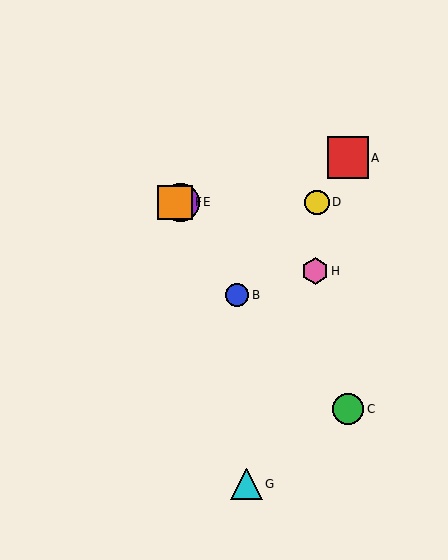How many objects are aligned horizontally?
3 objects (D, E, F) are aligned horizontally.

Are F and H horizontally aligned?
No, F is at y≈202 and H is at y≈271.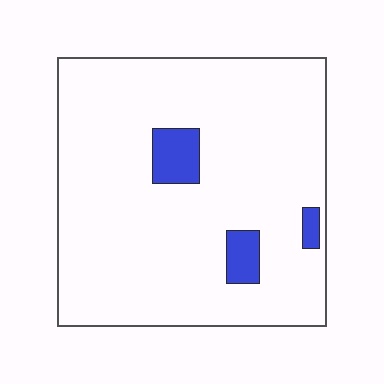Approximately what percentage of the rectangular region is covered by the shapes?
Approximately 5%.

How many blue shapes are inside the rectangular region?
3.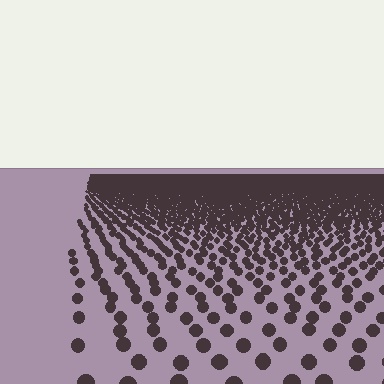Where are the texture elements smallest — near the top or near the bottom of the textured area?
Near the top.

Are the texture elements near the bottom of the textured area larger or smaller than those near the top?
Larger. Near the bottom, elements are closer to the viewer and appear at a bigger on-screen size.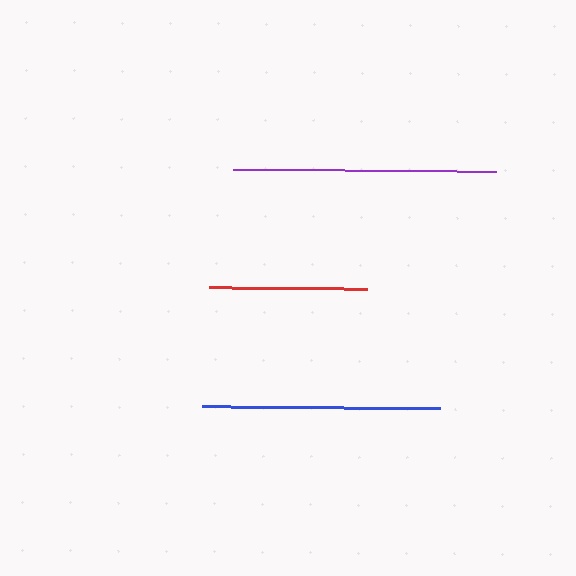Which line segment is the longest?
The purple line is the longest at approximately 263 pixels.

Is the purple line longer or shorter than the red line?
The purple line is longer than the red line.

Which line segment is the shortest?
The red line is the shortest at approximately 157 pixels.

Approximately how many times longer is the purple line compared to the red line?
The purple line is approximately 1.7 times the length of the red line.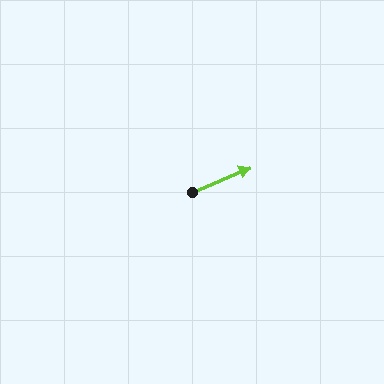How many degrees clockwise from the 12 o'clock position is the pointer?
Approximately 67 degrees.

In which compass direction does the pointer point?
Northeast.